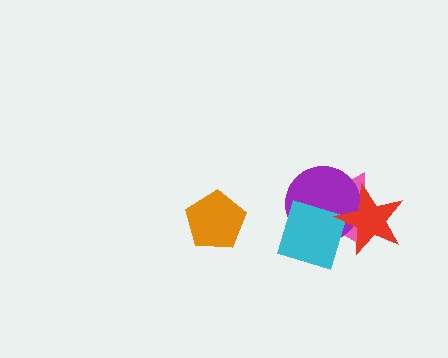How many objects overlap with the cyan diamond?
3 objects overlap with the cyan diamond.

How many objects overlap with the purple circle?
3 objects overlap with the purple circle.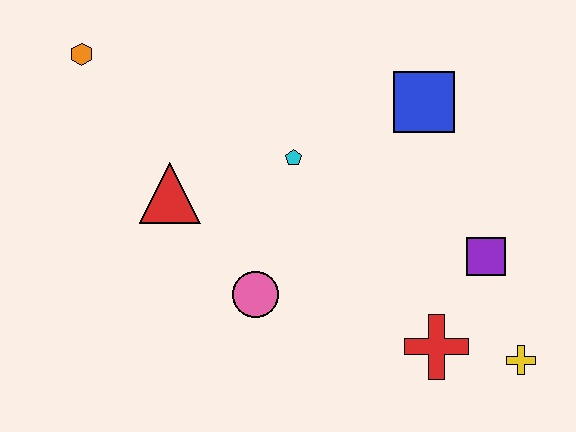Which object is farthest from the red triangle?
The yellow cross is farthest from the red triangle.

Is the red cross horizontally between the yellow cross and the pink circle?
Yes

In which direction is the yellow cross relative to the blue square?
The yellow cross is below the blue square.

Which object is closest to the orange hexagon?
The red triangle is closest to the orange hexagon.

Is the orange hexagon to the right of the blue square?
No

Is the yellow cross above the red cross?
No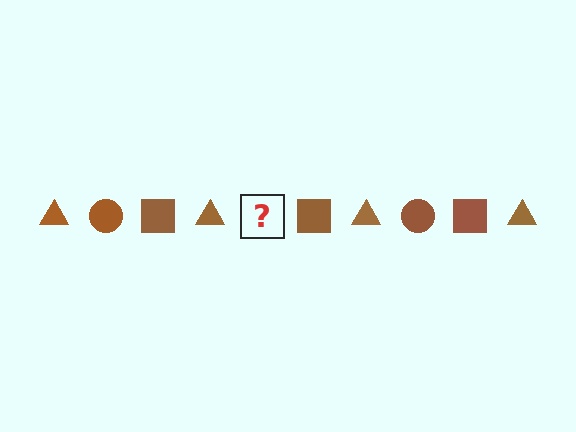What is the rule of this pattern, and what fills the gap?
The rule is that the pattern cycles through triangle, circle, square shapes in brown. The gap should be filled with a brown circle.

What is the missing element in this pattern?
The missing element is a brown circle.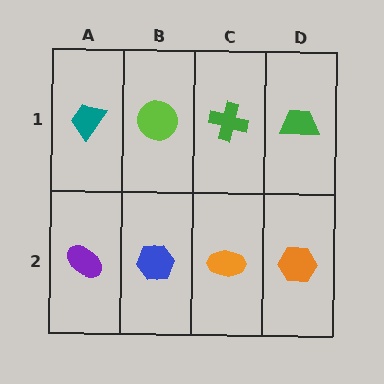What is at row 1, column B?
A lime circle.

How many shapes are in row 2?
4 shapes.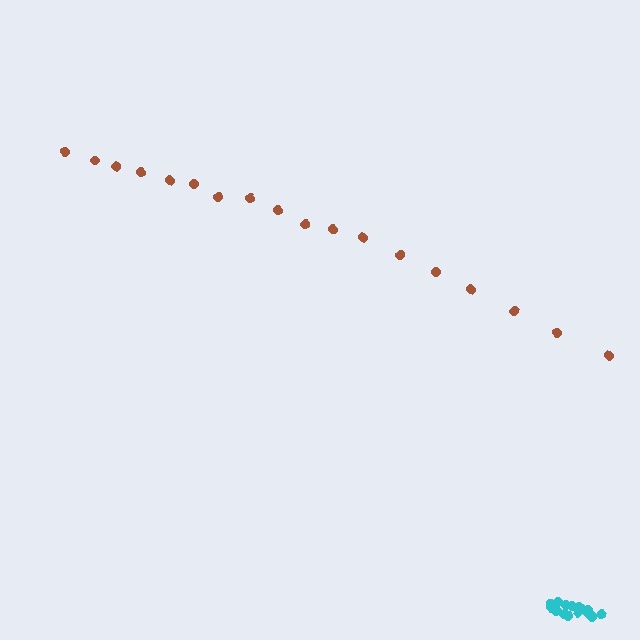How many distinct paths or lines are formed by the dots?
There are 2 distinct paths.